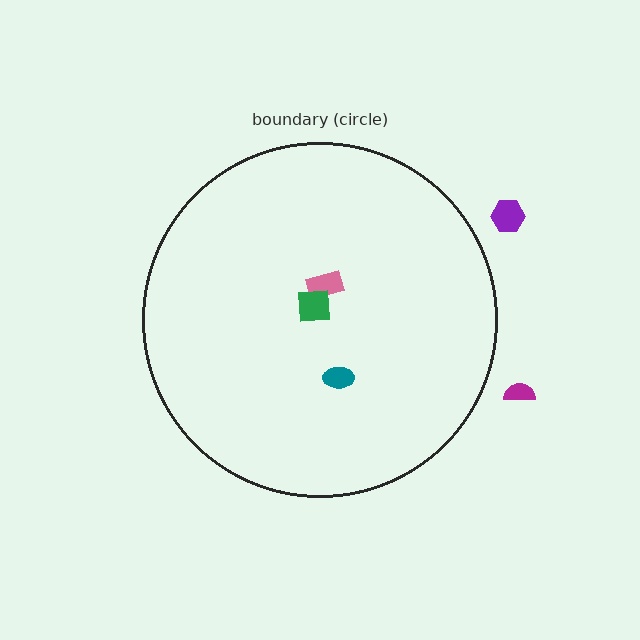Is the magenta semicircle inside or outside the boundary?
Outside.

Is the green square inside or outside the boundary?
Inside.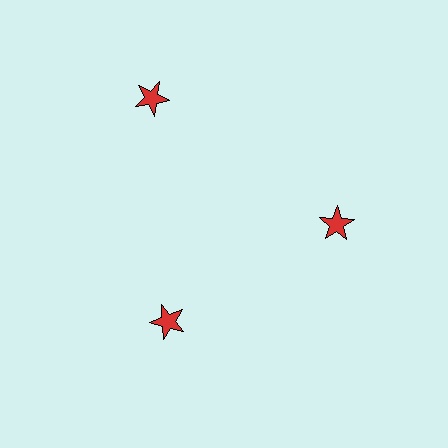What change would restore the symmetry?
The symmetry would be restored by moving it inward, back onto the ring so that all 3 stars sit at equal angles and equal distance from the center.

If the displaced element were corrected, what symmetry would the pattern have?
It would have 3-fold rotational symmetry — the pattern would map onto itself every 120 degrees.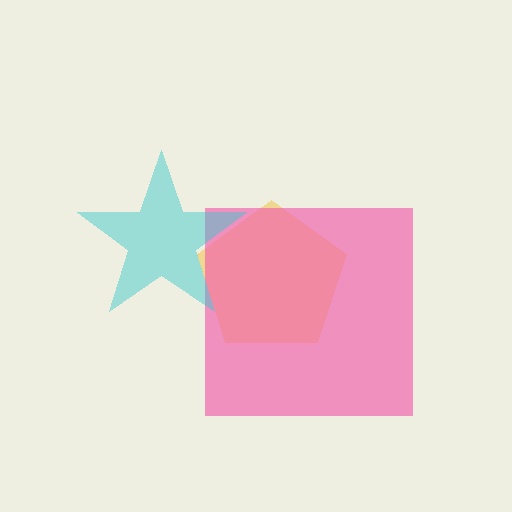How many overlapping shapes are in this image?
There are 3 overlapping shapes in the image.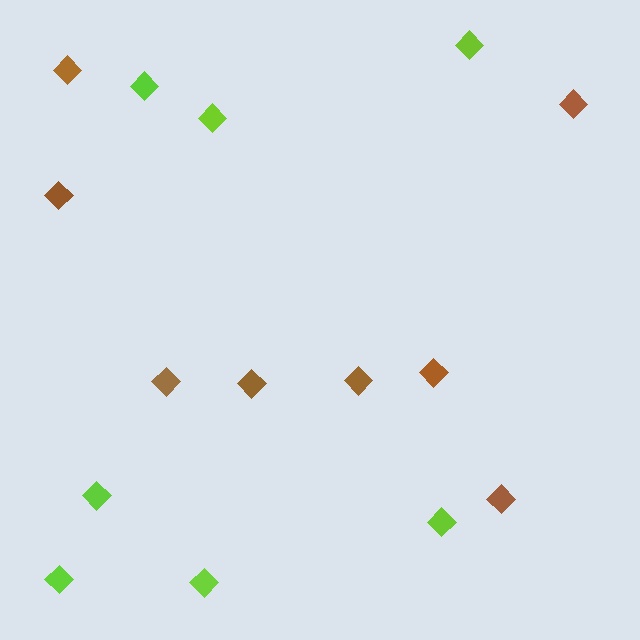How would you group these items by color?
There are 2 groups: one group of lime diamonds (7) and one group of brown diamonds (8).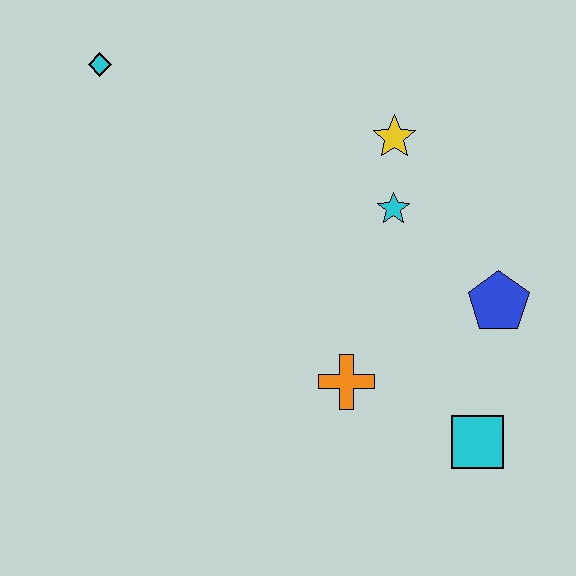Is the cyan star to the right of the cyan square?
No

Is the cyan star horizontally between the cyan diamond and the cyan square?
Yes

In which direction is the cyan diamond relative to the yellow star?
The cyan diamond is to the left of the yellow star.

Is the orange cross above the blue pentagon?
No